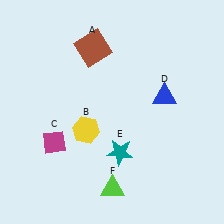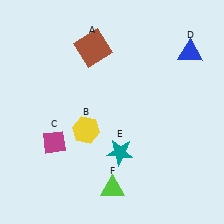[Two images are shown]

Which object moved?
The blue triangle (D) moved up.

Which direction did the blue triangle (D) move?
The blue triangle (D) moved up.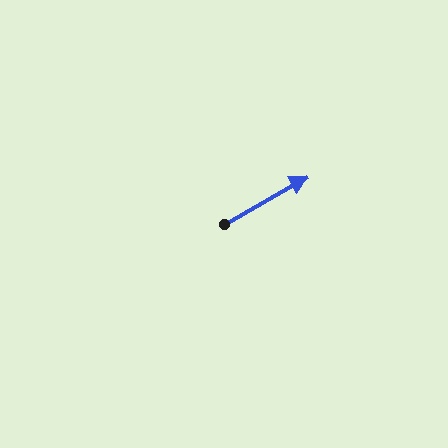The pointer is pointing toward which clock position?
Roughly 2 o'clock.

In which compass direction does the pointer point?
Northeast.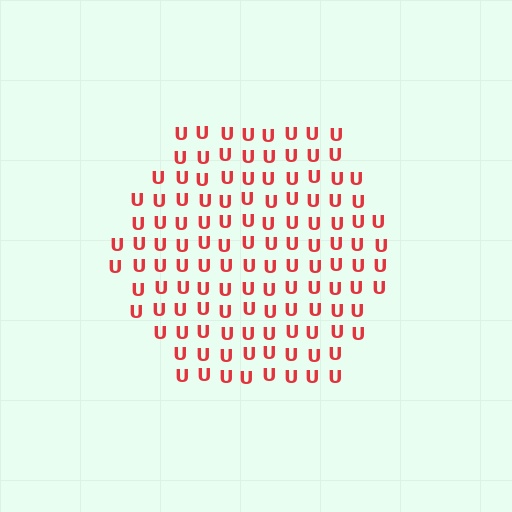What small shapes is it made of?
It is made of small letter U's.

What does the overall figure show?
The overall figure shows a hexagon.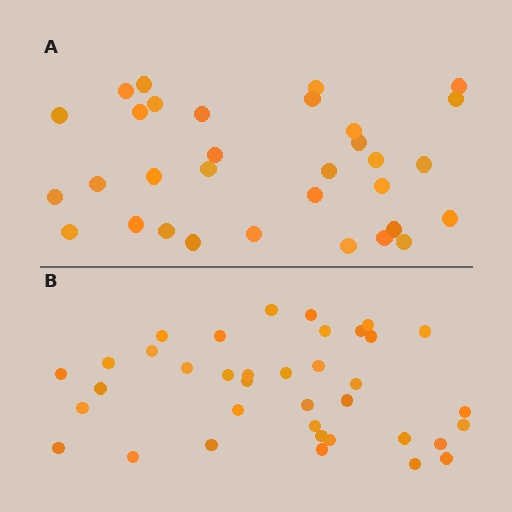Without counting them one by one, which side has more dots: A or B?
Region B (the bottom region) has more dots.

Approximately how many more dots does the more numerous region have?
Region B has about 5 more dots than region A.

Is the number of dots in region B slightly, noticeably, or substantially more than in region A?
Region B has only slightly more — the two regions are fairly close. The ratio is roughly 1.2 to 1.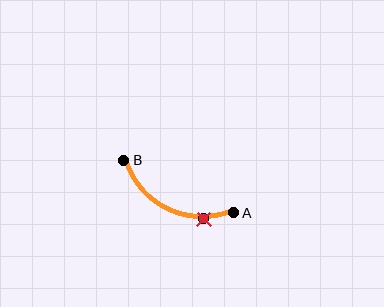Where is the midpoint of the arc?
The arc midpoint is the point on the curve farthest from the straight line joining A and B. It sits below that line.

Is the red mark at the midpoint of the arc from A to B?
No. The red mark lies on the arc but is closer to endpoint A. The arc midpoint would be at the point on the curve equidistant along the arc from both A and B.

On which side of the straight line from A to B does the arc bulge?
The arc bulges below the straight line connecting A and B.